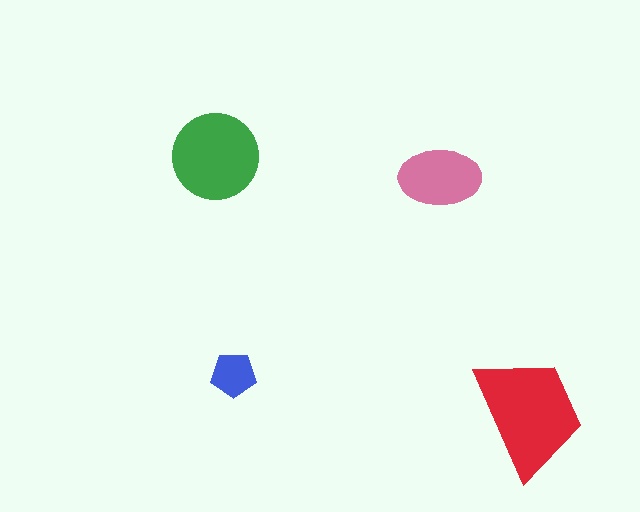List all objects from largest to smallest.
The red trapezoid, the green circle, the pink ellipse, the blue pentagon.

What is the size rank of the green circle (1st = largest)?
2nd.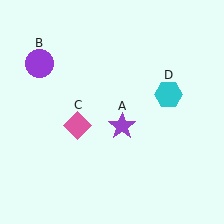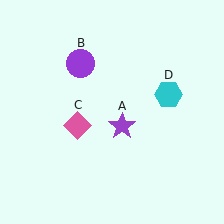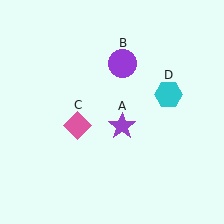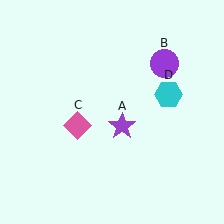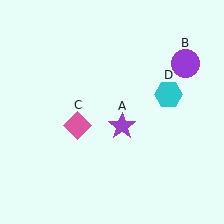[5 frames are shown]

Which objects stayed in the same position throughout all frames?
Purple star (object A) and pink diamond (object C) and cyan hexagon (object D) remained stationary.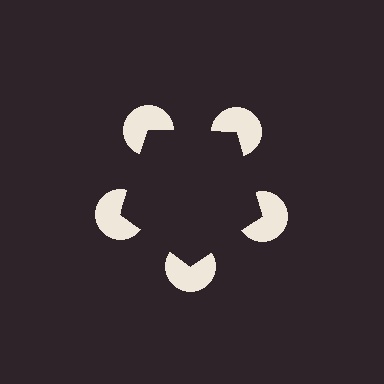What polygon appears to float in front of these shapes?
An illusory pentagon — its edges are inferred from the aligned wedge cuts in the pac-man discs, not physically drawn.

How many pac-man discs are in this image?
There are 5 — one at each vertex of the illusory pentagon.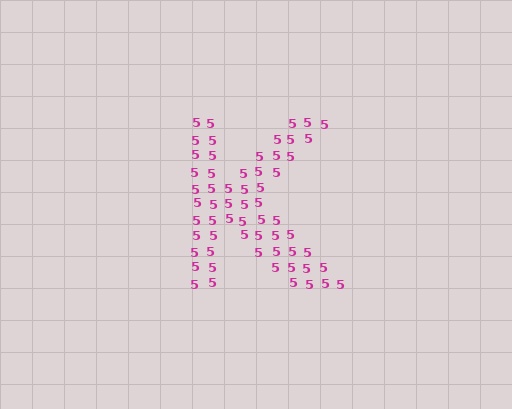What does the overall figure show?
The overall figure shows the letter K.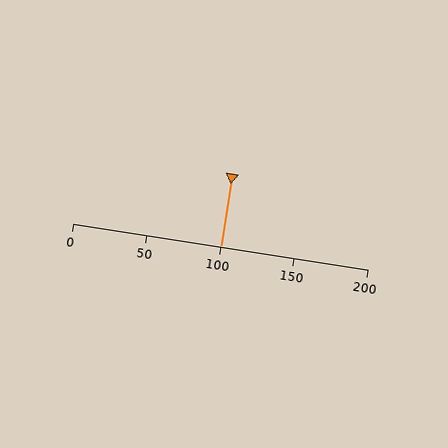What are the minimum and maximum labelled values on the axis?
The axis runs from 0 to 200.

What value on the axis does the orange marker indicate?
The marker indicates approximately 100.